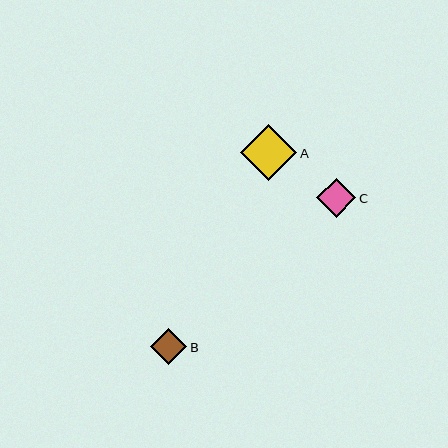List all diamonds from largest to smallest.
From largest to smallest: A, C, B.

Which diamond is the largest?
Diamond A is the largest with a size of approximately 56 pixels.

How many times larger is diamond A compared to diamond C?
Diamond A is approximately 1.4 times the size of diamond C.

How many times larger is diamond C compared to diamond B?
Diamond C is approximately 1.1 times the size of diamond B.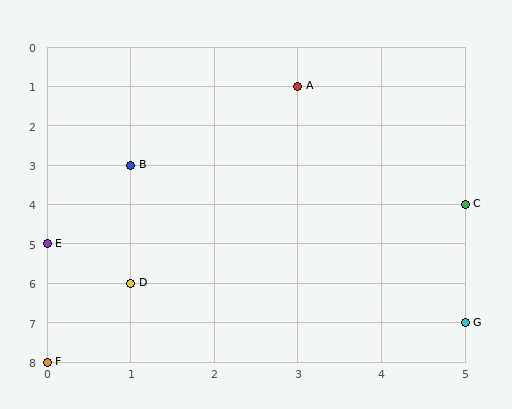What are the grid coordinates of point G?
Point G is at grid coordinates (5, 7).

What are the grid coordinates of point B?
Point B is at grid coordinates (1, 3).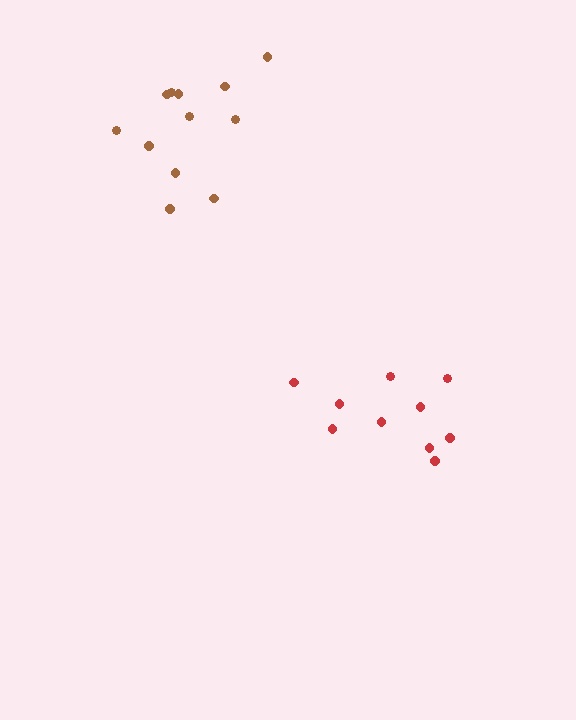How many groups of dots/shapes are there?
There are 2 groups.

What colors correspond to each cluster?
The clusters are colored: red, brown.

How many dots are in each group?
Group 1: 10 dots, Group 2: 12 dots (22 total).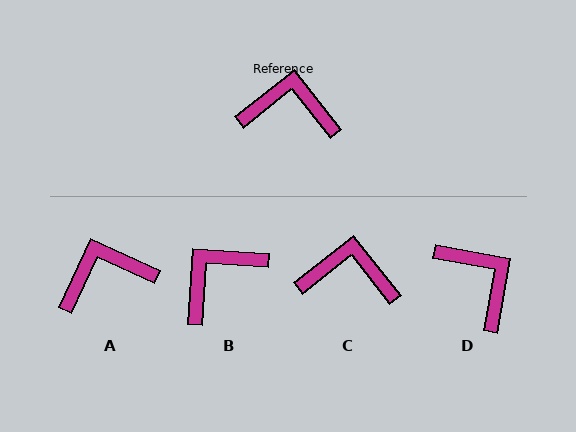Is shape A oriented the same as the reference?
No, it is off by about 27 degrees.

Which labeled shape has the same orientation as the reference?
C.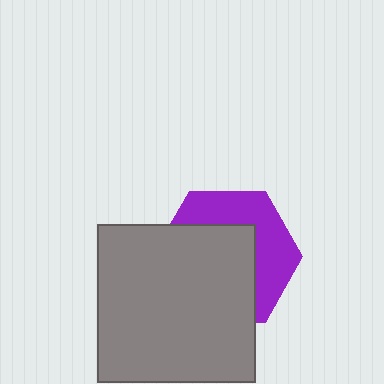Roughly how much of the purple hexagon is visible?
A small part of it is visible (roughly 41%).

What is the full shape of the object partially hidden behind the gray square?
The partially hidden object is a purple hexagon.